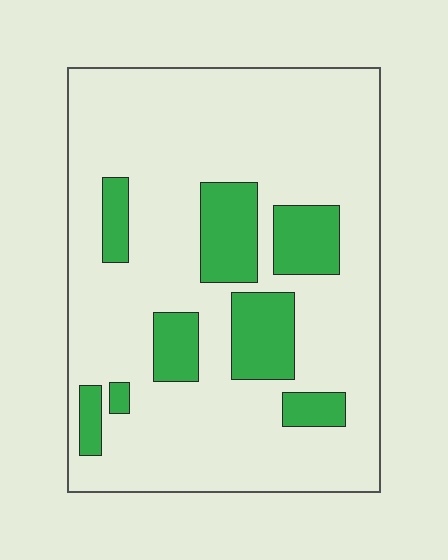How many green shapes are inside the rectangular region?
8.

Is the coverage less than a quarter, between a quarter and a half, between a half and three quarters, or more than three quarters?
Less than a quarter.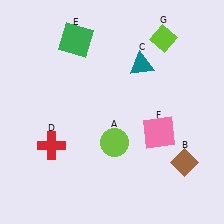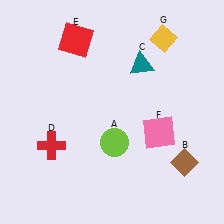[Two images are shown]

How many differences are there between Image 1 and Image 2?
There are 2 differences between the two images.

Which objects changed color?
E changed from green to red. G changed from lime to yellow.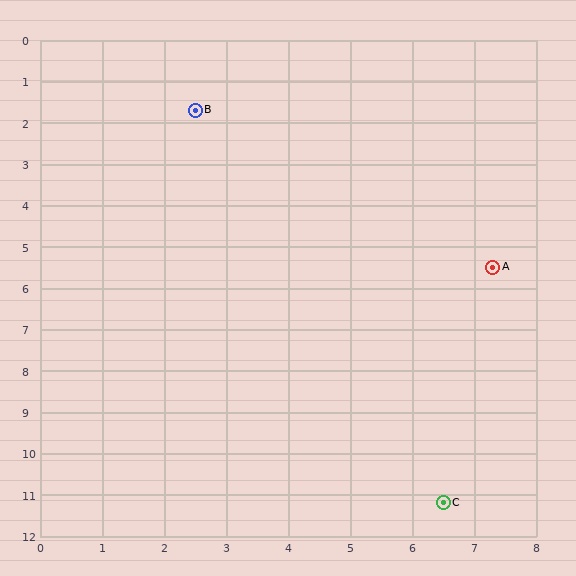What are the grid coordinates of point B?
Point B is at approximately (2.5, 1.7).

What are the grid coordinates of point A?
Point A is at approximately (7.3, 5.5).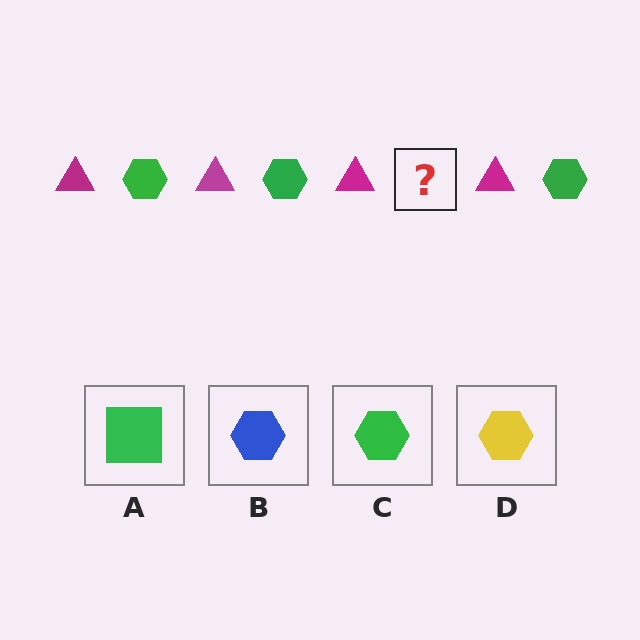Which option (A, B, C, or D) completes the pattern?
C.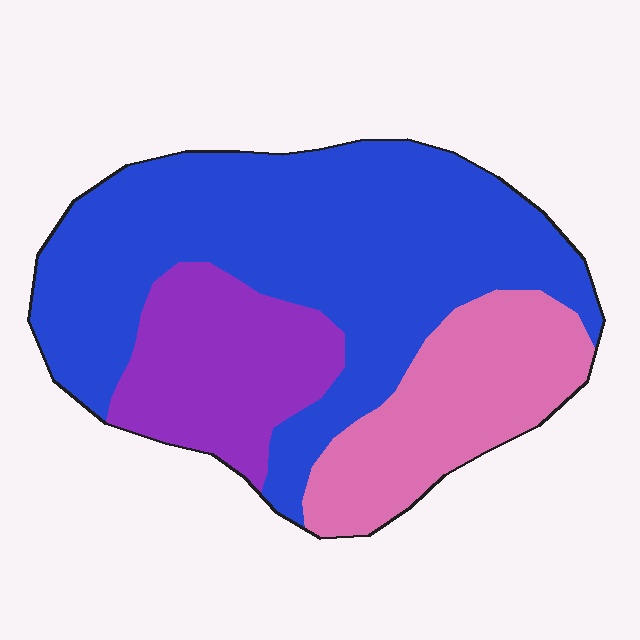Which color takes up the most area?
Blue, at roughly 60%.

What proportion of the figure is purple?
Purple takes up about one fifth (1/5) of the figure.